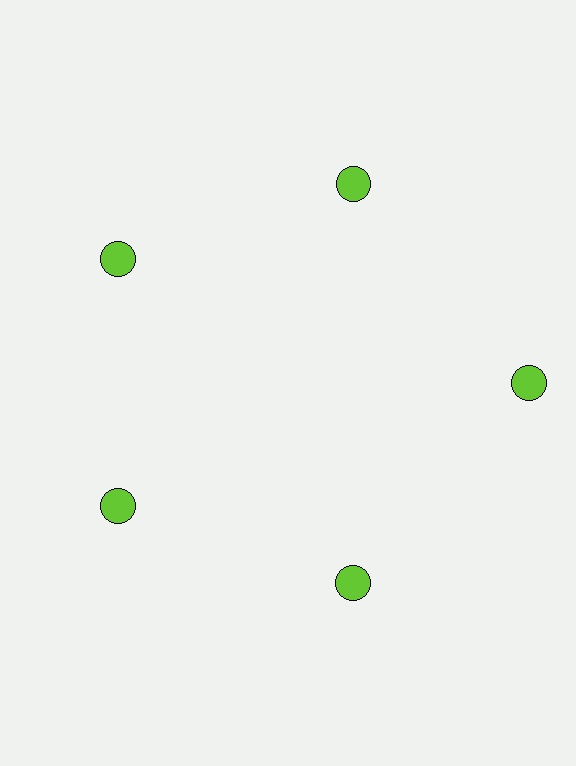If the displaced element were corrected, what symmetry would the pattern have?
It would have 5-fold rotational symmetry — the pattern would map onto itself every 72 degrees.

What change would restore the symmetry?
The symmetry would be restored by moving it inward, back onto the ring so that all 5 circles sit at equal angles and equal distance from the center.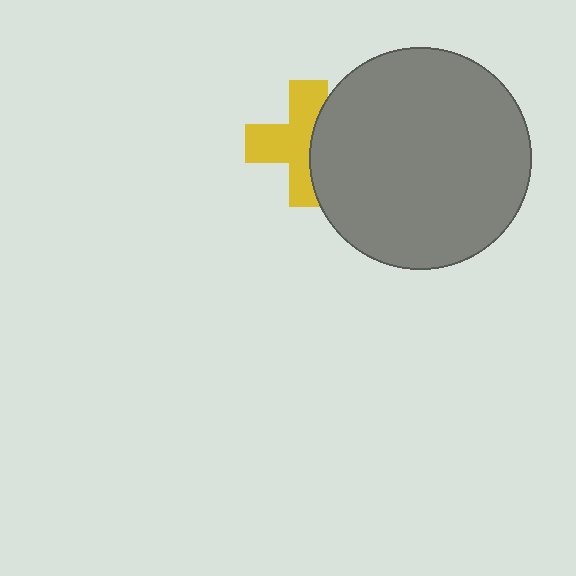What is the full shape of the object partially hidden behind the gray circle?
The partially hidden object is a yellow cross.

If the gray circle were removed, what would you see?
You would see the complete yellow cross.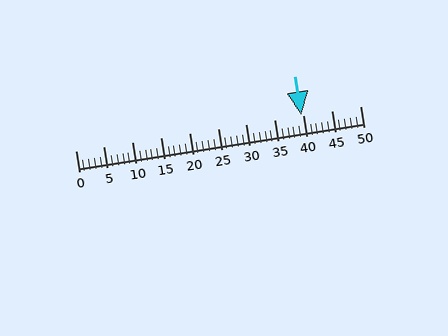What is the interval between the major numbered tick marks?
The major tick marks are spaced 5 units apart.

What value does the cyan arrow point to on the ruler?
The cyan arrow points to approximately 40.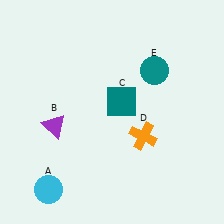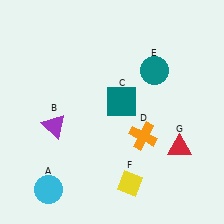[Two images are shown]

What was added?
A yellow diamond (F), a red triangle (G) were added in Image 2.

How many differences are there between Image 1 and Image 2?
There are 2 differences between the two images.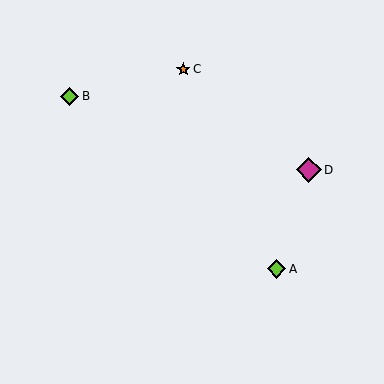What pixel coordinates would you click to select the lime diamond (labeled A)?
Click at (276, 269) to select the lime diamond A.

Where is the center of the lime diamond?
The center of the lime diamond is at (276, 269).